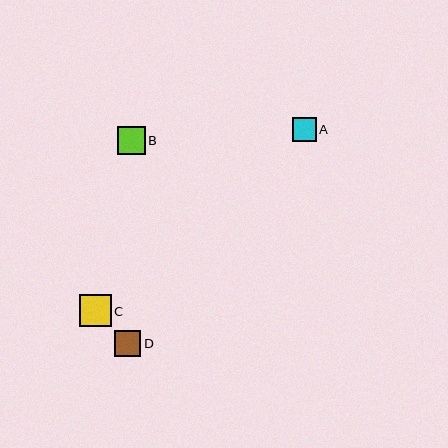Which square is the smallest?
Square A is the smallest with a size of approximately 24 pixels.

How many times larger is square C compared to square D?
Square C is approximately 1.2 times the size of square D.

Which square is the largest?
Square C is the largest with a size of approximately 32 pixels.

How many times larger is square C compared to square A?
Square C is approximately 1.3 times the size of square A.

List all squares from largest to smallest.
From largest to smallest: C, B, D, A.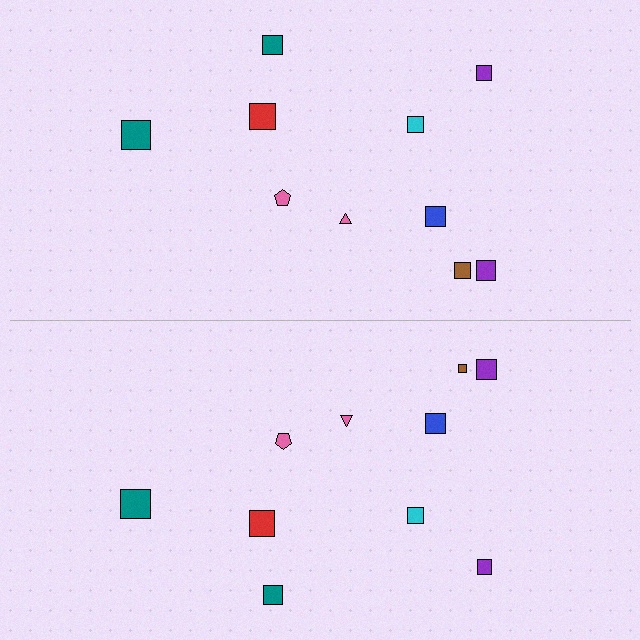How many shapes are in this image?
There are 20 shapes in this image.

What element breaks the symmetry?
The brown square on the bottom side has a different size than its mirror counterpart.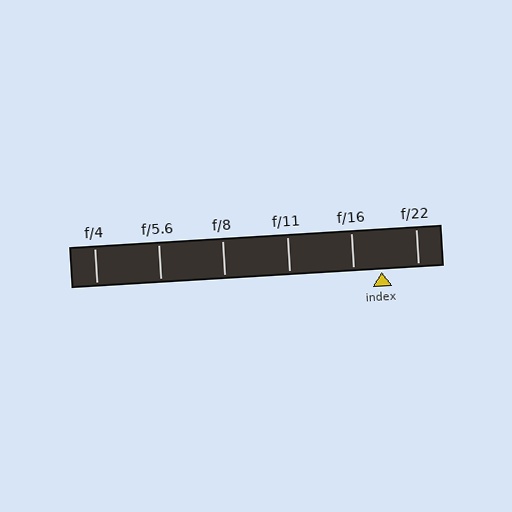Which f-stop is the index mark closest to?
The index mark is closest to f/16.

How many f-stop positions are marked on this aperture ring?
There are 6 f-stop positions marked.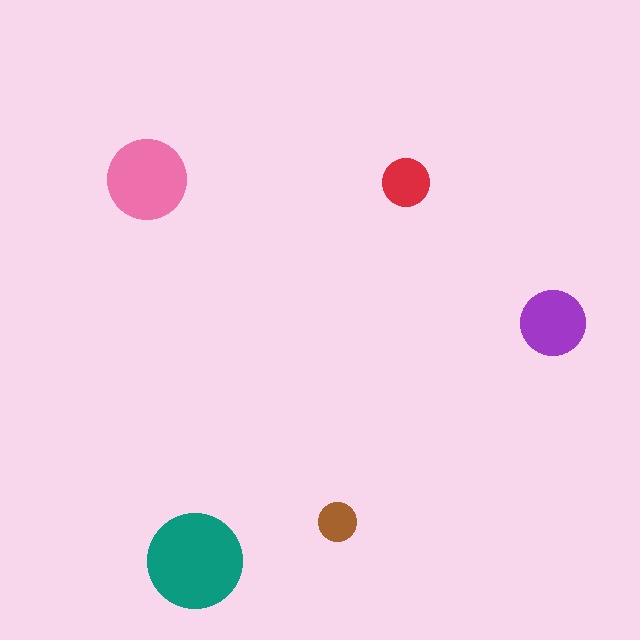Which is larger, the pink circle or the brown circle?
The pink one.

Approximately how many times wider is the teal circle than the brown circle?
About 2.5 times wider.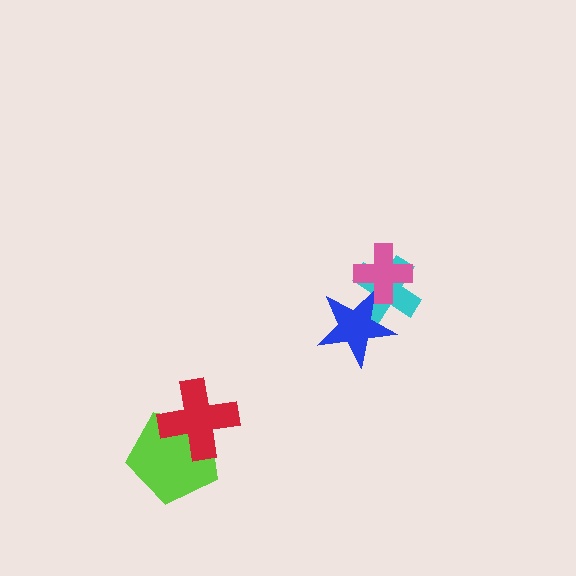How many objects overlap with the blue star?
2 objects overlap with the blue star.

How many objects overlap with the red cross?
1 object overlaps with the red cross.